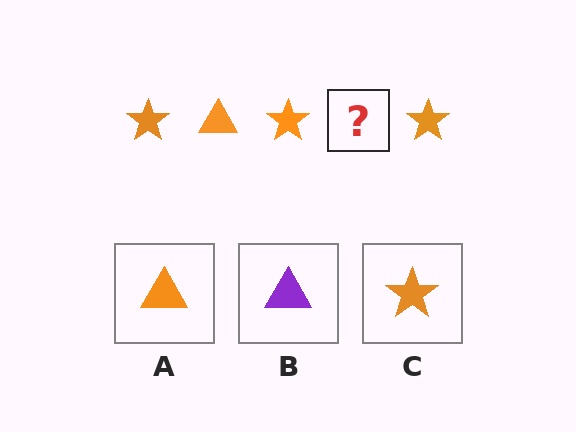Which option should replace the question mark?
Option A.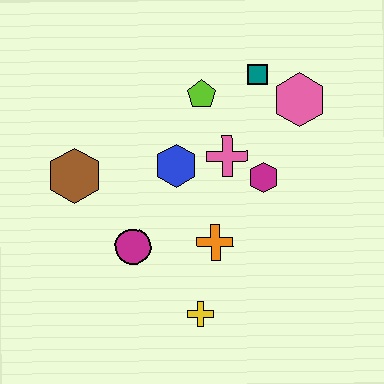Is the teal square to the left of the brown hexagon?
No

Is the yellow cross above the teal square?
No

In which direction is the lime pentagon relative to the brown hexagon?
The lime pentagon is to the right of the brown hexagon.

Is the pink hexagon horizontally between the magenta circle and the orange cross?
No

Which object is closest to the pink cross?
The magenta hexagon is closest to the pink cross.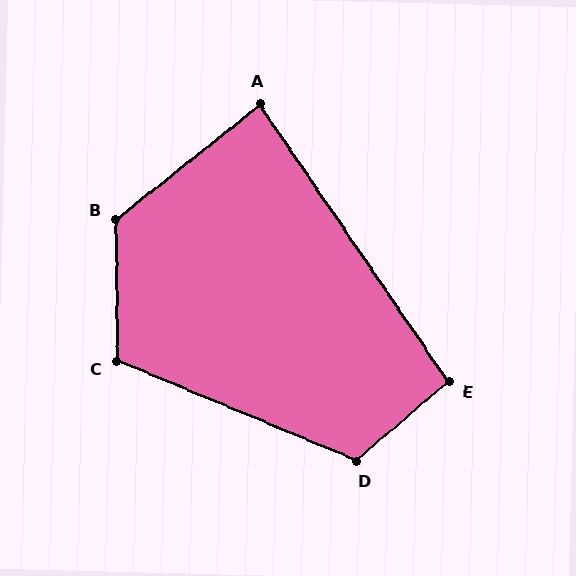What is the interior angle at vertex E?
Approximately 96 degrees (obtuse).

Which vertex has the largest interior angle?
B, at approximately 128 degrees.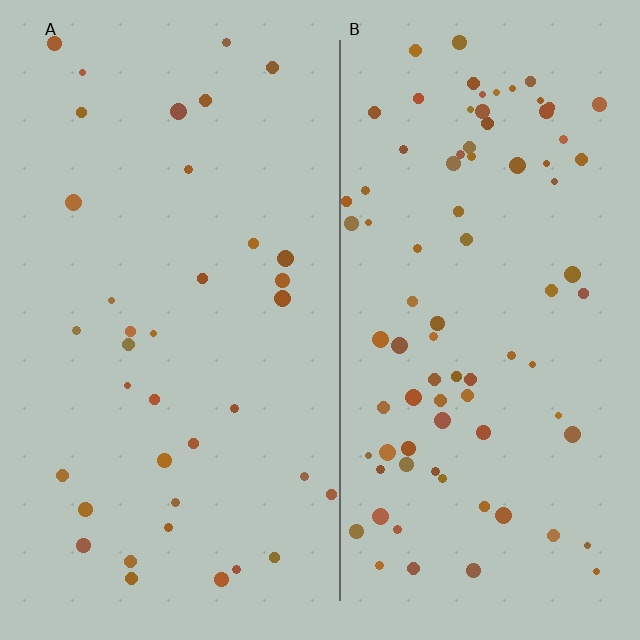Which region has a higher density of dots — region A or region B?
B (the right).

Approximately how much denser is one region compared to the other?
Approximately 2.3× — region B over region A.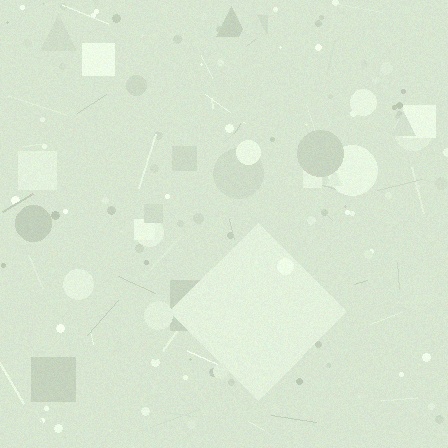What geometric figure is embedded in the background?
A diamond is embedded in the background.